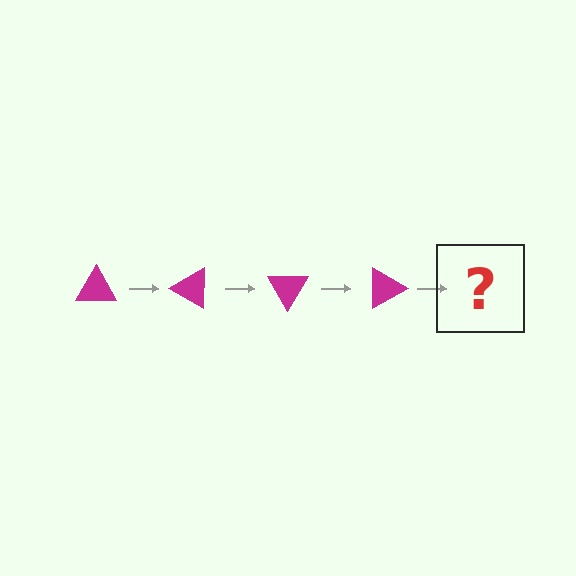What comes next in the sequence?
The next element should be a magenta triangle rotated 120 degrees.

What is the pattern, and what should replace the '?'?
The pattern is that the triangle rotates 30 degrees each step. The '?' should be a magenta triangle rotated 120 degrees.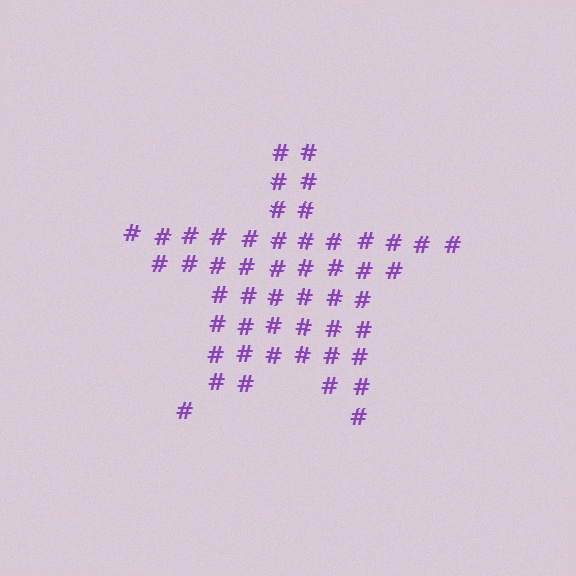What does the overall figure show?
The overall figure shows a star.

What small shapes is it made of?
It is made of small hash symbols.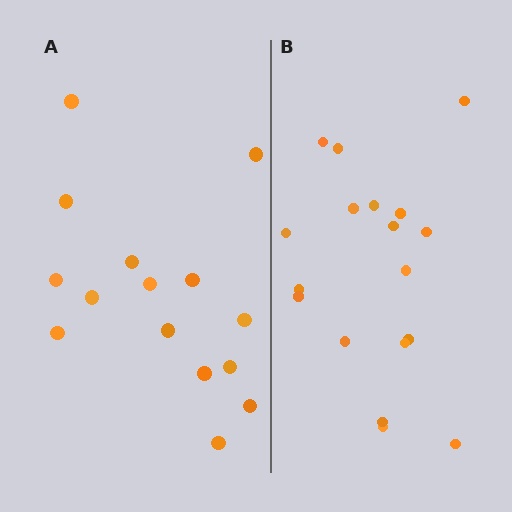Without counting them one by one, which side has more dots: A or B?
Region B (the right region) has more dots.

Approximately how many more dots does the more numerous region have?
Region B has just a few more — roughly 2 or 3 more dots than region A.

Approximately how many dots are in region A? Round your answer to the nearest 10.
About 20 dots. (The exact count is 15, which rounds to 20.)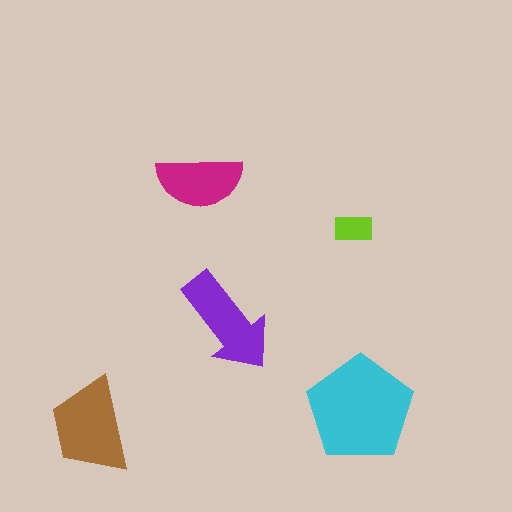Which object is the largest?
The cyan pentagon.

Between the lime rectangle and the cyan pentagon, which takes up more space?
The cyan pentagon.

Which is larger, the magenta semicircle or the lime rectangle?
The magenta semicircle.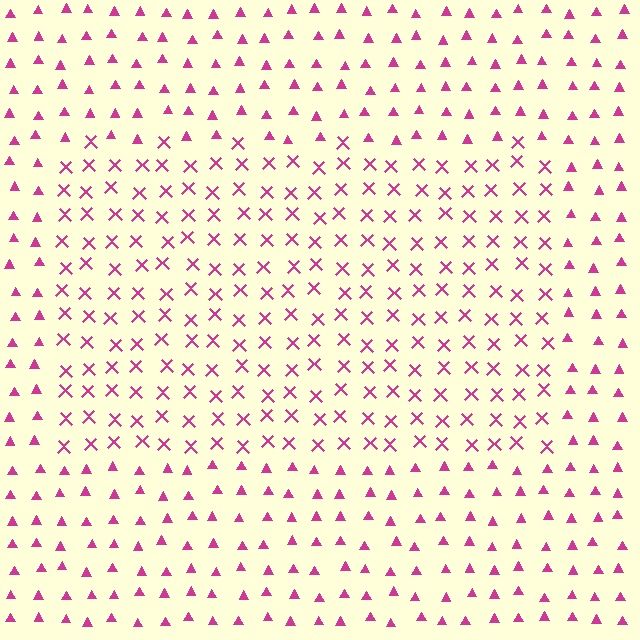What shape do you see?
I see a rectangle.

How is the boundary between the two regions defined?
The boundary is defined by a change in element shape: X marks inside vs. triangles outside. All elements share the same color and spacing.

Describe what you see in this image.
The image is filled with small magenta elements arranged in a uniform grid. A rectangle-shaped region contains X marks, while the surrounding area contains triangles. The boundary is defined purely by the change in element shape.